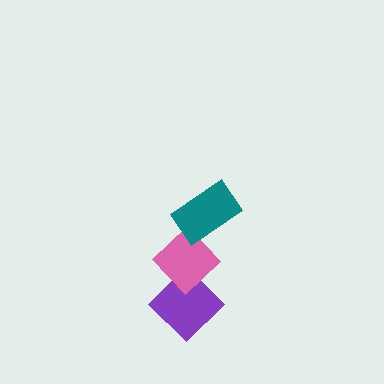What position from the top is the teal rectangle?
The teal rectangle is 1st from the top.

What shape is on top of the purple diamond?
The pink diamond is on top of the purple diamond.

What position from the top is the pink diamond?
The pink diamond is 2nd from the top.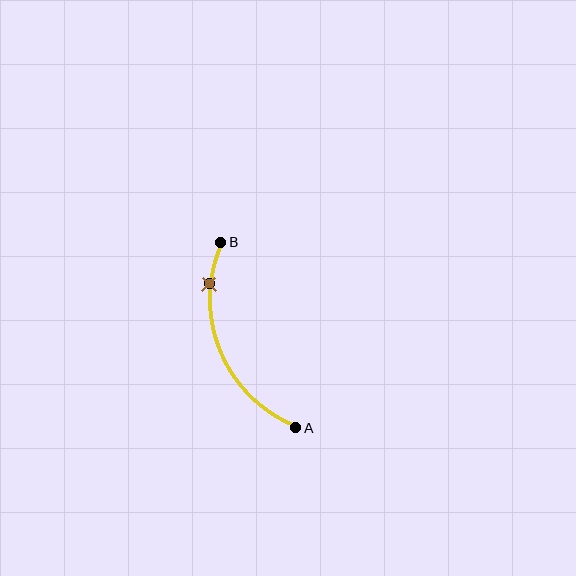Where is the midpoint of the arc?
The arc midpoint is the point on the curve farthest from the straight line joining A and B. It sits to the left of that line.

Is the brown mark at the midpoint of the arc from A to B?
No. The brown mark lies on the arc but is closer to endpoint B. The arc midpoint would be at the point on the curve equidistant along the arc from both A and B.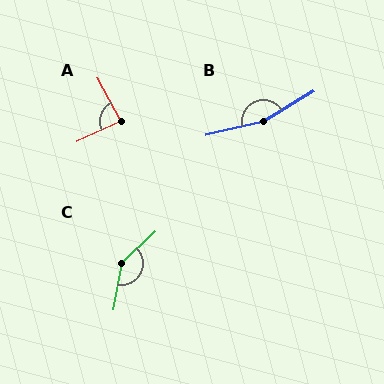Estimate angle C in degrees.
Approximately 144 degrees.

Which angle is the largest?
B, at approximately 163 degrees.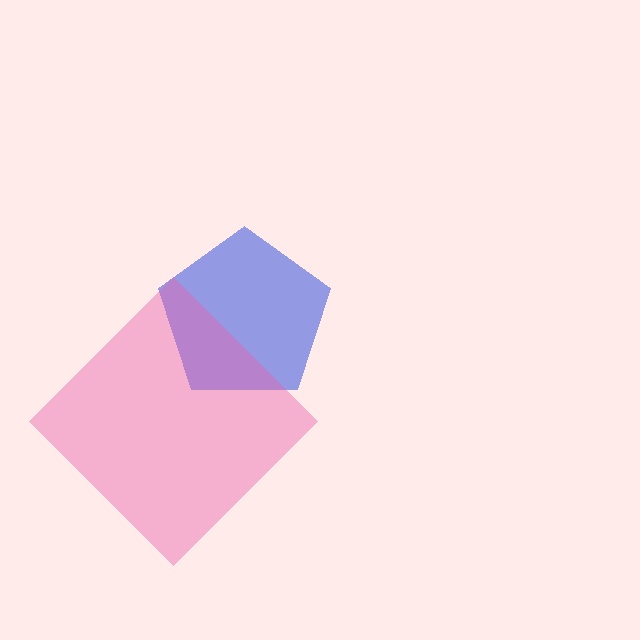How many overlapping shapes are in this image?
There are 2 overlapping shapes in the image.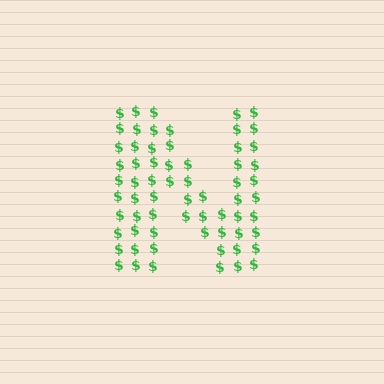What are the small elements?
The small elements are dollar signs.